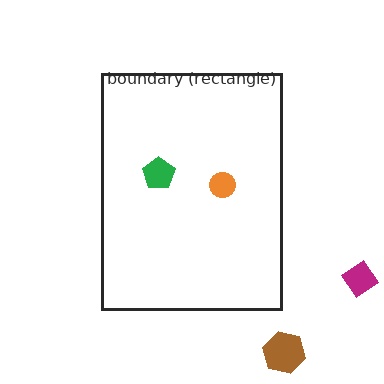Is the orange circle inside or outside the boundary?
Inside.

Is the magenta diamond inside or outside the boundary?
Outside.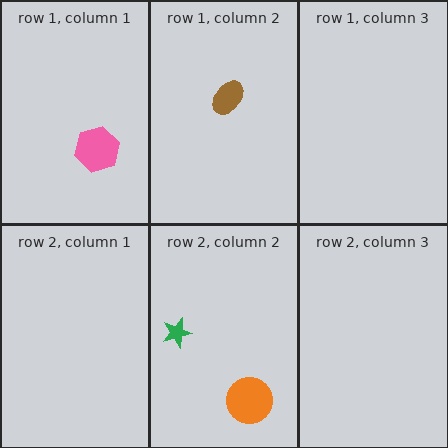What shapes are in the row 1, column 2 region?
The brown ellipse.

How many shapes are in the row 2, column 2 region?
2.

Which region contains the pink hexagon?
The row 1, column 1 region.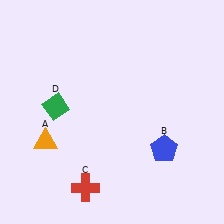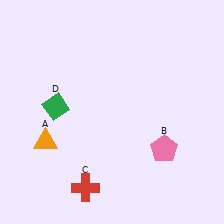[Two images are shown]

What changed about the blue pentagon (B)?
In Image 1, B is blue. In Image 2, it changed to pink.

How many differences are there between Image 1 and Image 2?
There is 1 difference between the two images.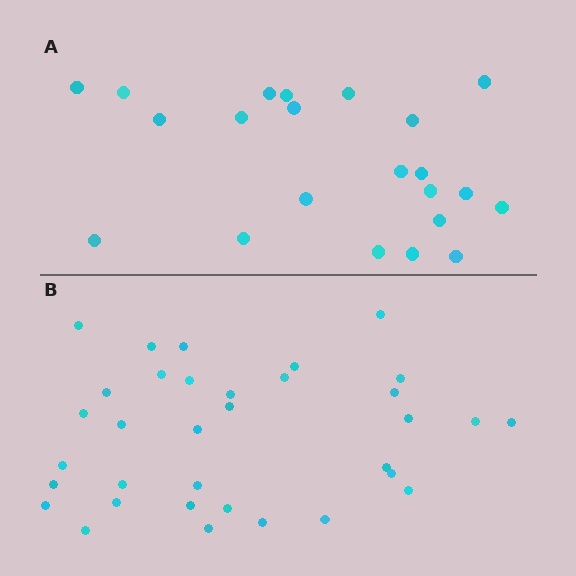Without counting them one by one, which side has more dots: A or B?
Region B (the bottom region) has more dots.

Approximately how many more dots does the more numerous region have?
Region B has roughly 12 or so more dots than region A.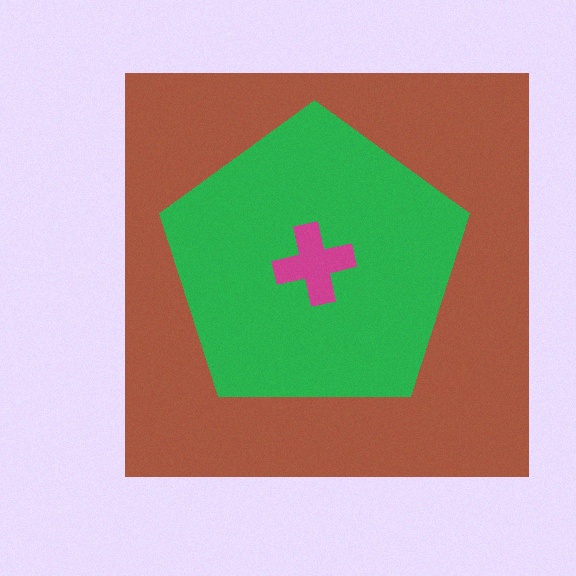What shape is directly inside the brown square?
The green pentagon.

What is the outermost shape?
The brown square.